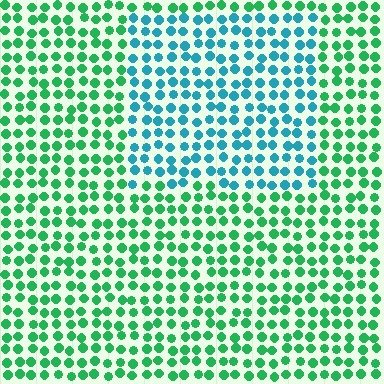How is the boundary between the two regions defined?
The boundary is defined purely by a slight shift in hue (about 47 degrees). Spacing, size, and orientation are identical on both sides.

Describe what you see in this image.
The image is filled with small green elements in a uniform arrangement. A rectangle-shaped region is visible where the elements are tinted to a slightly different hue, forming a subtle color boundary.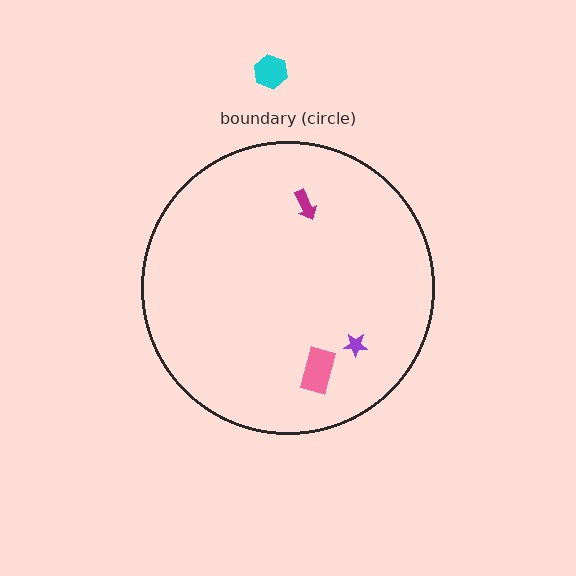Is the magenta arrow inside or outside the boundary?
Inside.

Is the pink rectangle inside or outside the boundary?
Inside.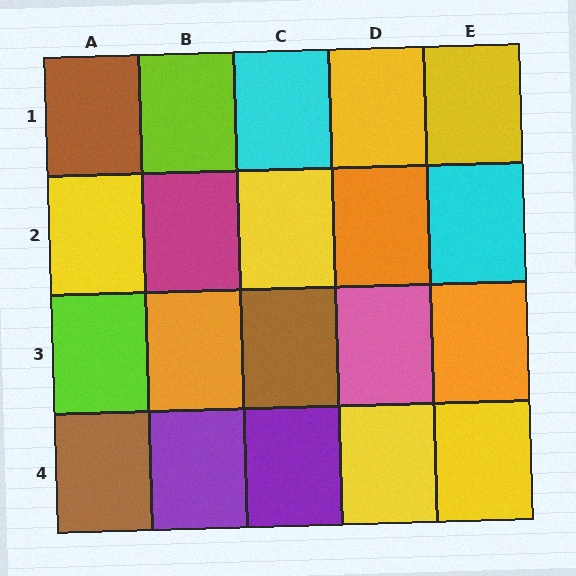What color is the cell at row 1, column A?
Brown.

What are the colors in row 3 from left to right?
Lime, orange, brown, pink, orange.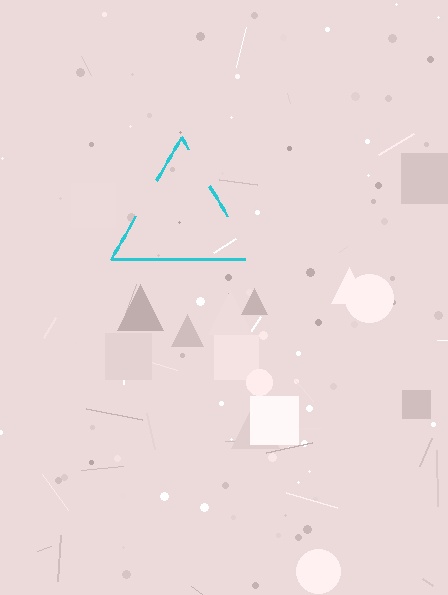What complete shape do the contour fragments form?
The contour fragments form a triangle.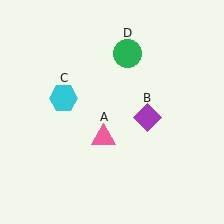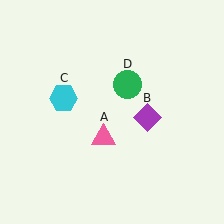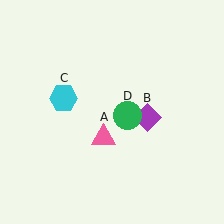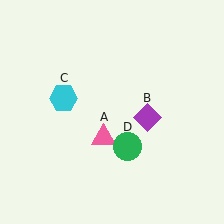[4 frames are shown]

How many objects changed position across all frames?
1 object changed position: green circle (object D).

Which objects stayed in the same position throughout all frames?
Pink triangle (object A) and purple diamond (object B) and cyan hexagon (object C) remained stationary.